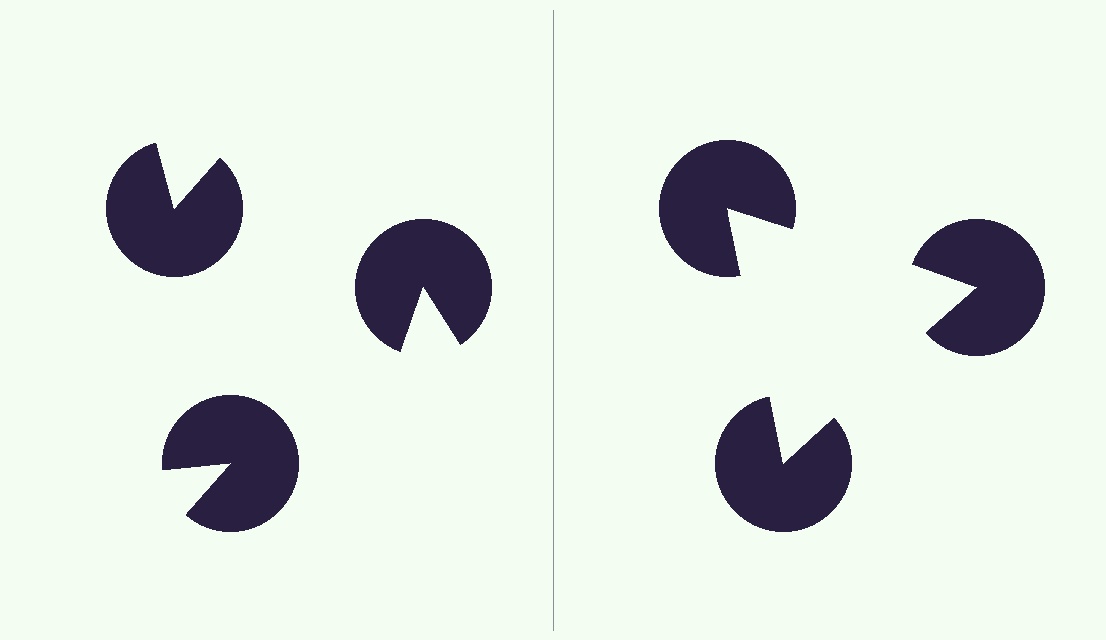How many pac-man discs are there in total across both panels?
6 — 3 on each side.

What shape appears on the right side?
An illusory triangle.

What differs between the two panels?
The pac-man discs are positioned identically on both sides; only the wedge orientations differ. On the right they align to a triangle; on the left they are misaligned.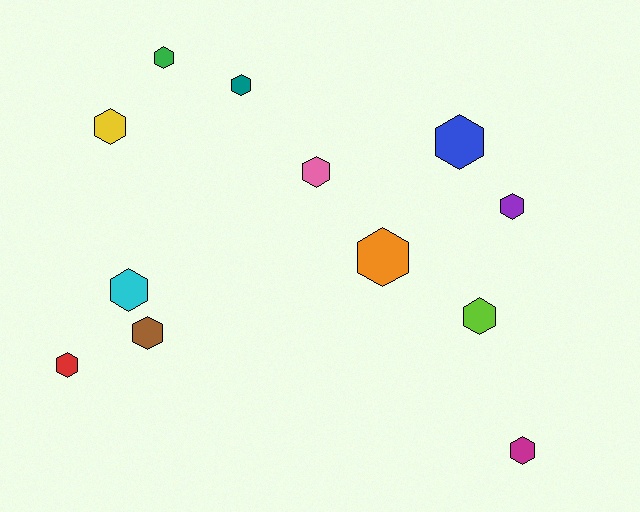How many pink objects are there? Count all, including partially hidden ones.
There is 1 pink object.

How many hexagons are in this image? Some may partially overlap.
There are 12 hexagons.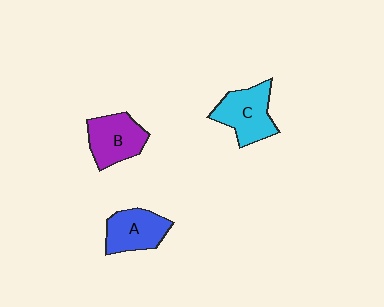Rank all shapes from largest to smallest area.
From largest to smallest: C (cyan), B (purple), A (blue).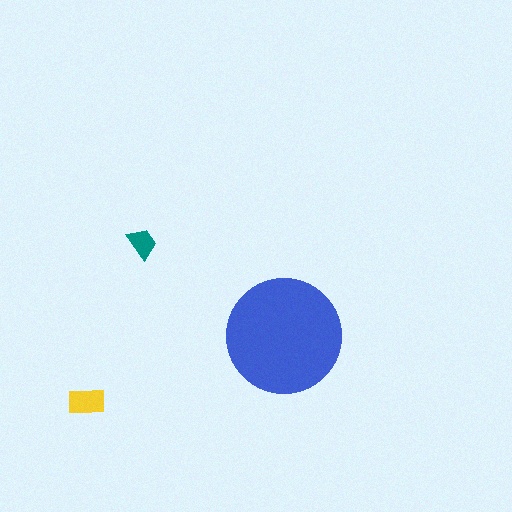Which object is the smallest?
The teal trapezoid.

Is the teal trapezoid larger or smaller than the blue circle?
Smaller.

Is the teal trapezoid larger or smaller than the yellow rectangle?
Smaller.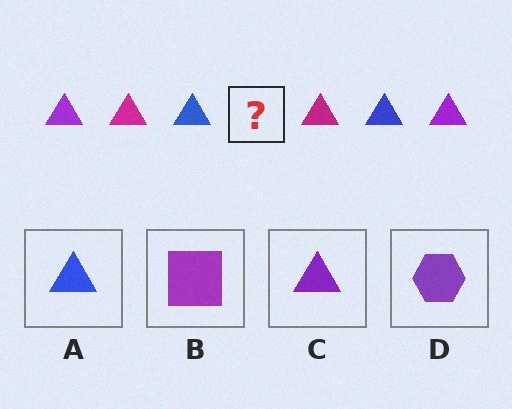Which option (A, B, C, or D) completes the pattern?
C.